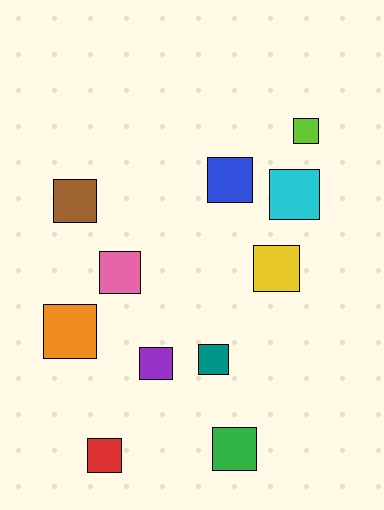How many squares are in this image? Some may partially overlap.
There are 11 squares.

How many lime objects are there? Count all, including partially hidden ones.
There is 1 lime object.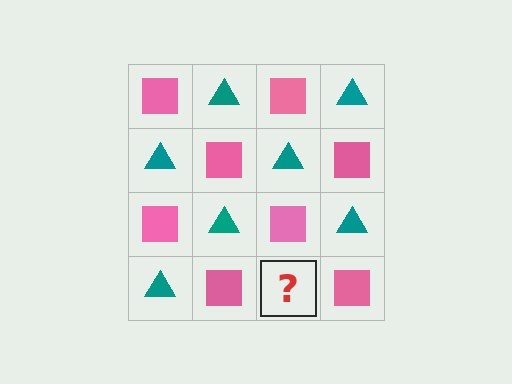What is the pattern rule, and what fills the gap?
The rule is that it alternates pink square and teal triangle in a checkerboard pattern. The gap should be filled with a teal triangle.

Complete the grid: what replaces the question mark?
The question mark should be replaced with a teal triangle.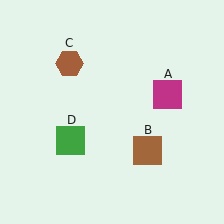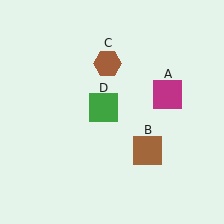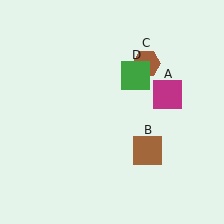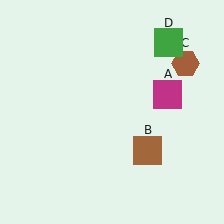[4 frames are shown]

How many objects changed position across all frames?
2 objects changed position: brown hexagon (object C), green square (object D).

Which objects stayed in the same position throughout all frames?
Magenta square (object A) and brown square (object B) remained stationary.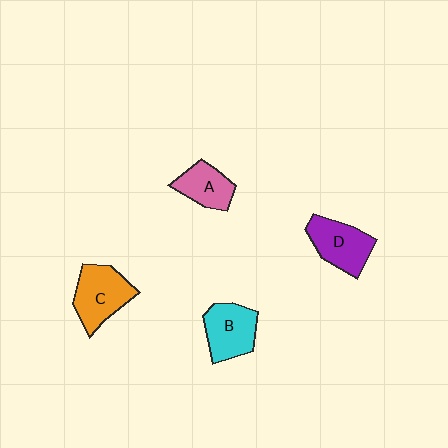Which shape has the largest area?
Shape C (orange).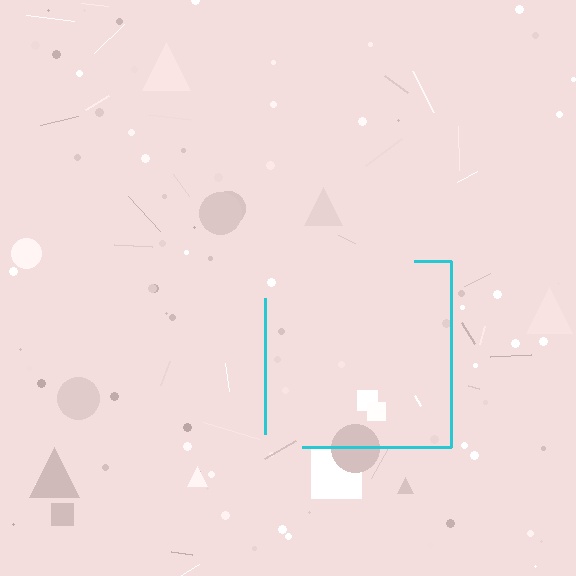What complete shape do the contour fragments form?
The contour fragments form a square.